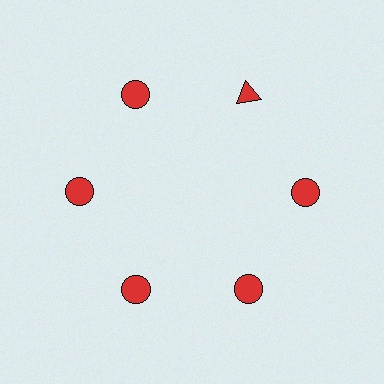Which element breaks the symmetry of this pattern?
The red triangle at roughly the 1 o'clock position breaks the symmetry. All other shapes are red circles.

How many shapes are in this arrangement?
There are 6 shapes arranged in a ring pattern.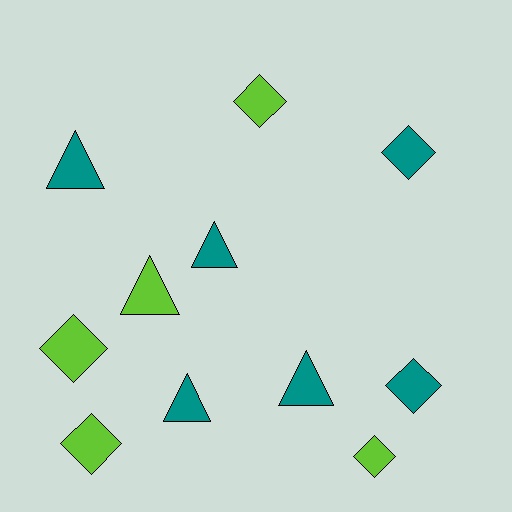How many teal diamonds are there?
There are 2 teal diamonds.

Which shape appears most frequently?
Diamond, with 6 objects.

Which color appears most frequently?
Teal, with 6 objects.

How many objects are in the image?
There are 11 objects.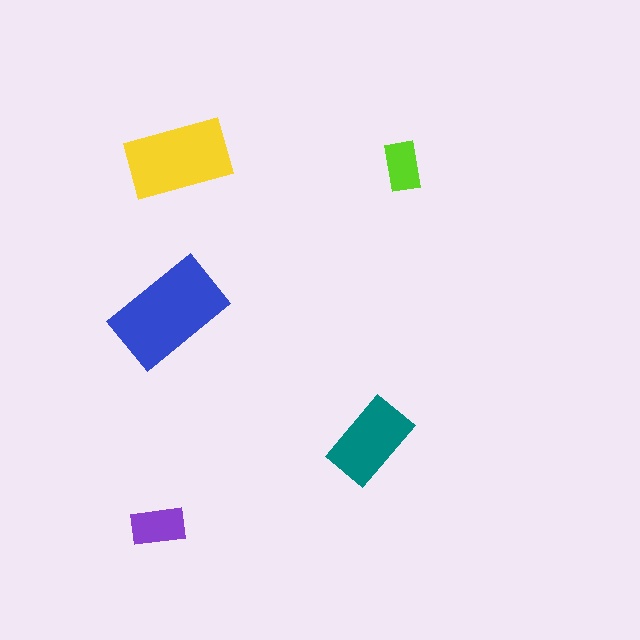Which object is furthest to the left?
The purple rectangle is leftmost.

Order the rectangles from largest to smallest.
the blue one, the yellow one, the teal one, the purple one, the lime one.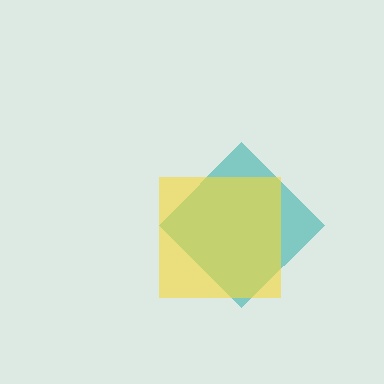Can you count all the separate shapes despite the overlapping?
Yes, there are 2 separate shapes.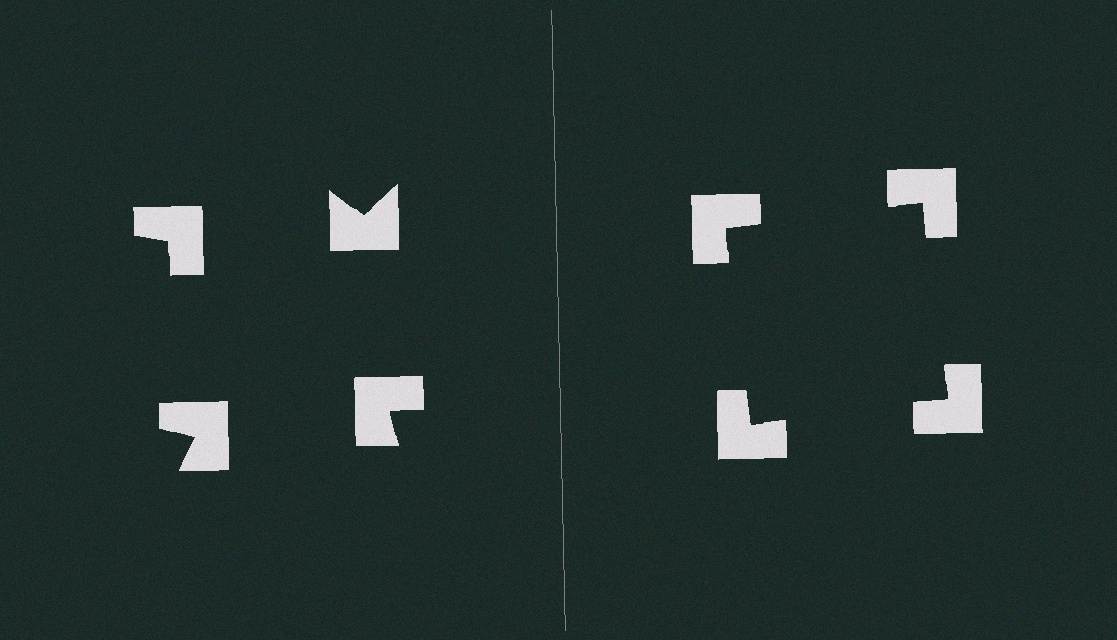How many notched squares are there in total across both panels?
8 — 4 on each side.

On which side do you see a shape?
An illusory square appears on the right side. On the left side the wedge cuts are rotated, so no coherent shape forms.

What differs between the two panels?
The notched squares are positioned identically on both sides; only the wedge orientations differ. On the right they align to a square; on the left they are misaligned.